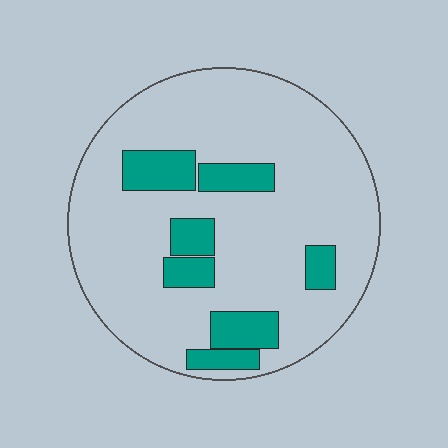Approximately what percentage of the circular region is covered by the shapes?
Approximately 20%.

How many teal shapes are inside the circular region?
7.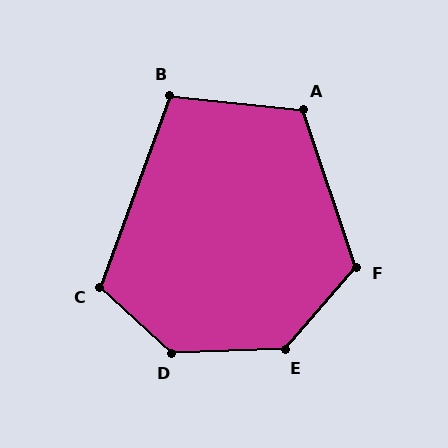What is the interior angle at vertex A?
Approximately 115 degrees (obtuse).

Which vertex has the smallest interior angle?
B, at approximately 104 degrees.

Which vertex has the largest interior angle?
D, at approximately 135 degrees.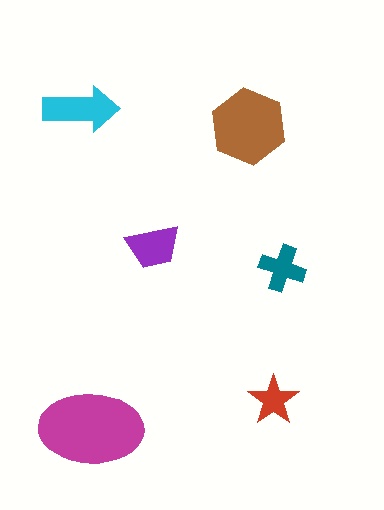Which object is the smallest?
The red star.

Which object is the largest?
The magenta ellipse.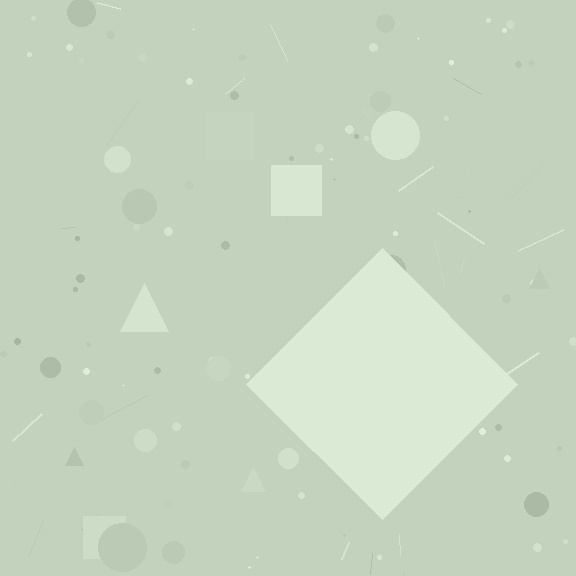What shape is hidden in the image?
A diamond is hidden in the image.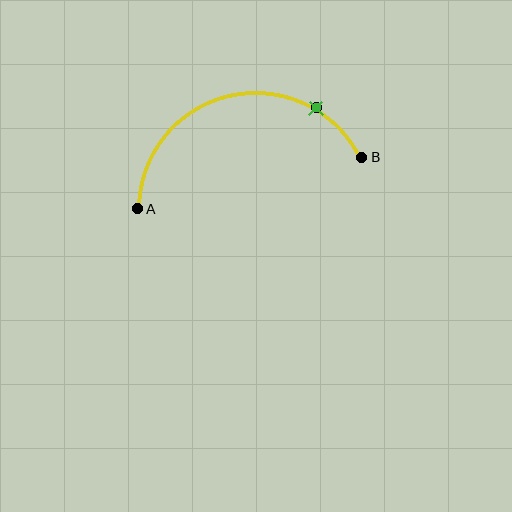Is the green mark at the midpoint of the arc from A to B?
No. The green mark lies on the arc but is closer to endpoint B. The arc midpoint would be at the point on the curve equidistant along the arc from both A and B.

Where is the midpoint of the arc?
The arc midpoint is the point on the curve farthest from the straight line joining A and B. It sits above that line.